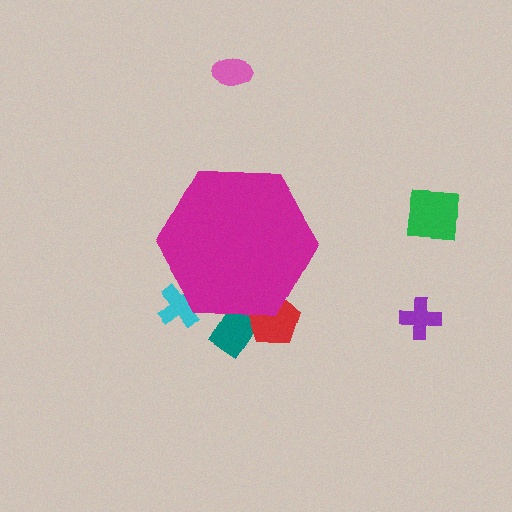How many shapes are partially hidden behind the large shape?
3 shapes are partially hidden.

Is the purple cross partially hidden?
No, the purple cross is fully visible.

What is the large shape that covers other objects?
A magenta hexagon.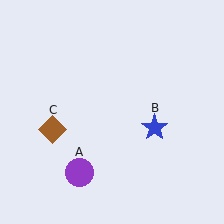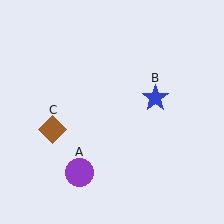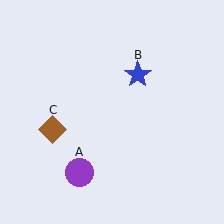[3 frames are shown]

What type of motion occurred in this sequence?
The blue star (object B) rotated counterclockwise around the center of the scene.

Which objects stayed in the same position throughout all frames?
Purple circle (object A) and brown diamond (object C) remained stationary.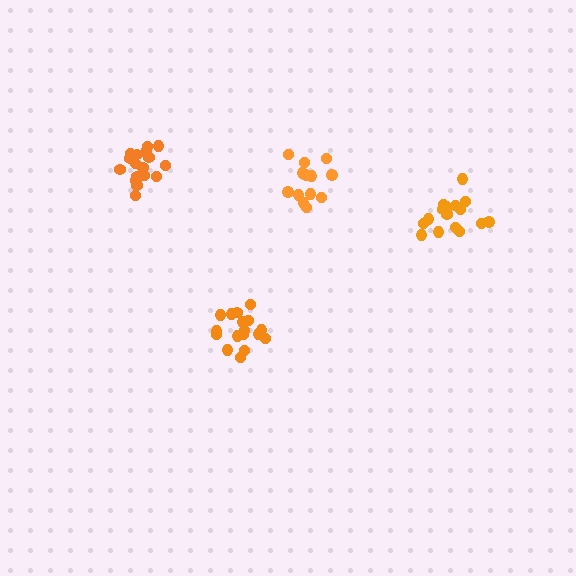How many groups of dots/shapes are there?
There are 4 groups.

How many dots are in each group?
Group 1: 13 dots, Group 2: 17 dots, Group 3: 17 dots, Group 4: 17 dots (64 total).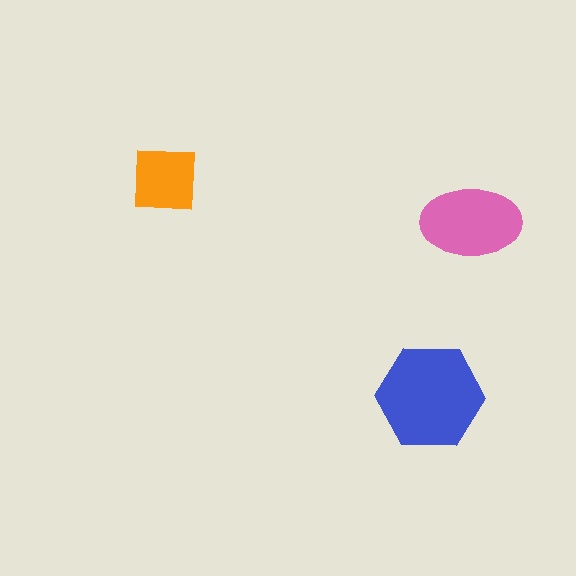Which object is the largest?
The blue hexagon.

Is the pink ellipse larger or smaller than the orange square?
Larger.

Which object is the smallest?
The orange square.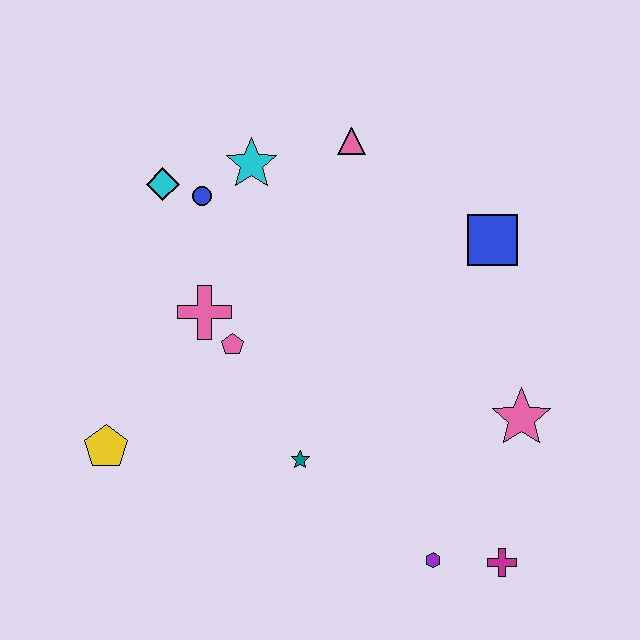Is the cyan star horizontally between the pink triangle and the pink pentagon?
Yes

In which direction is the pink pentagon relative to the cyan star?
The pink pentagon is below the cyan star.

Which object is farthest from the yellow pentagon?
The blue square is farthest from the yellow pentagon.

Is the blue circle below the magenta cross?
No